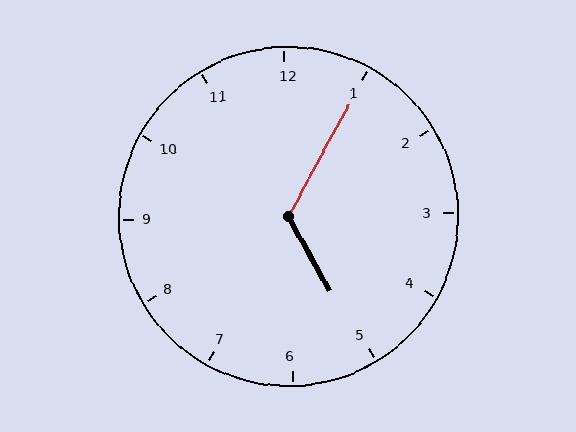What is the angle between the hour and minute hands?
Approximately 122 degrees.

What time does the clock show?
5:05.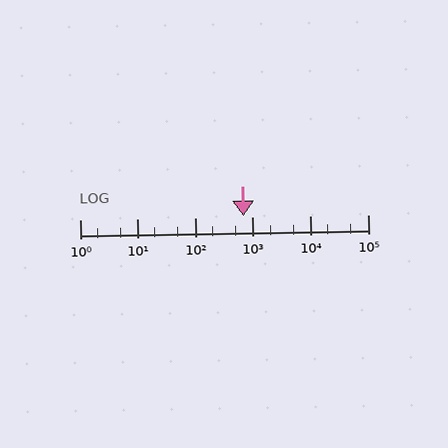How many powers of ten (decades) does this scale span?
The scale spans 5 decades, from 1 to 100000.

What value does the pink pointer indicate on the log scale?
The pointer indicates approximately 700.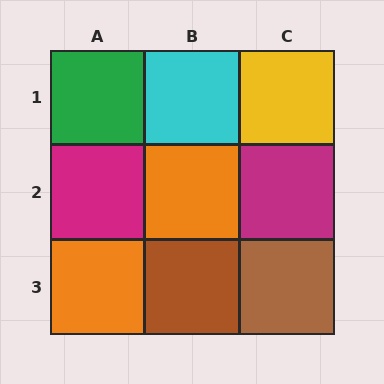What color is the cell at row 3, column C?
Brown.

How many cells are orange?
2 cells are orange.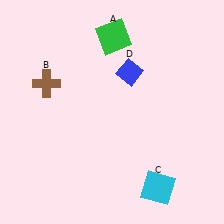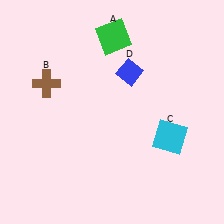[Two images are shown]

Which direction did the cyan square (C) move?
The cyan square (C) moved up.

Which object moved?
The cyan square (C) moved up.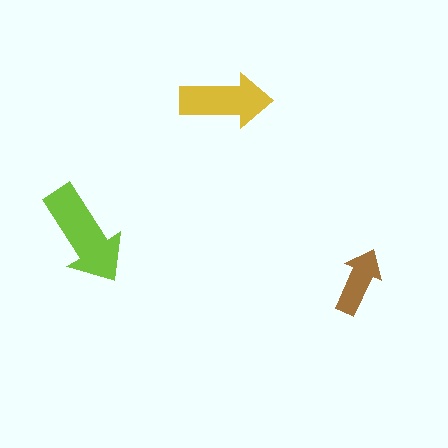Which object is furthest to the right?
The brown arrow is rightmost.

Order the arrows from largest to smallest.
the lime one, the yellow one, the brown one.